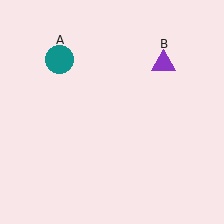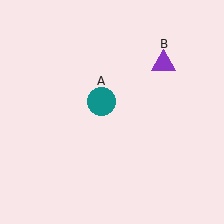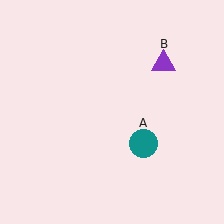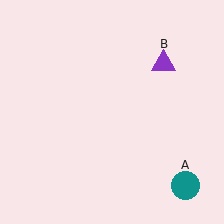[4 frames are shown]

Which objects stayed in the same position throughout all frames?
Purple triangle (object B) remained stationary.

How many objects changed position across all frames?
1 object changed position: teal circle (object A).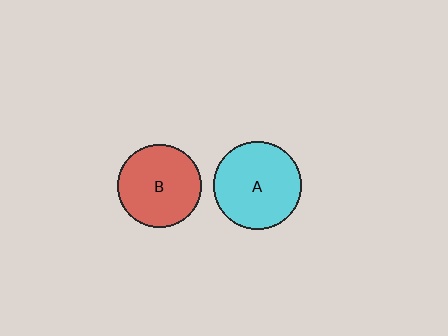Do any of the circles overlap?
No, none of the circles overlap.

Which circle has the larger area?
Circle A (cyan).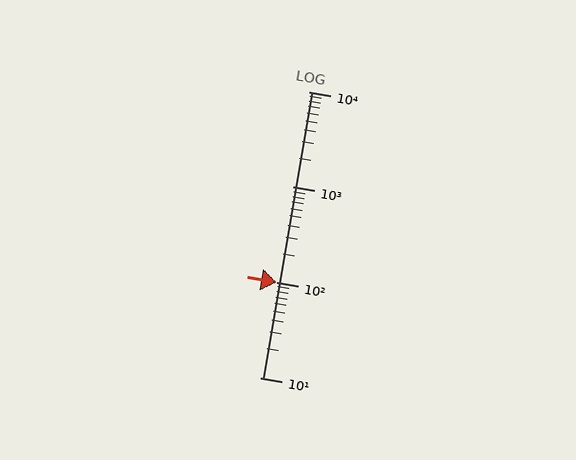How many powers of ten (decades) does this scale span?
The scale spans 3 decades, from 10 to 10000.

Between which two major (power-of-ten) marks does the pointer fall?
The pointer is between 100 and 1000.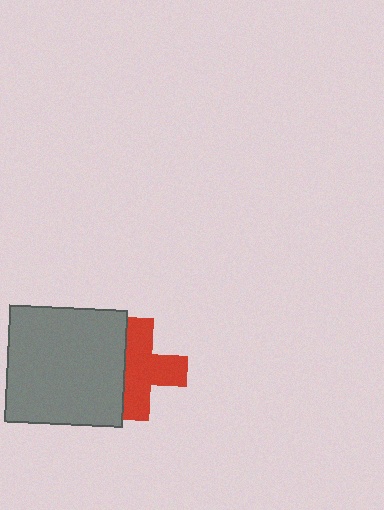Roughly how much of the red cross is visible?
Most of it is visible (roughly 68%).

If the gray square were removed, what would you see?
You would see the complete red cross.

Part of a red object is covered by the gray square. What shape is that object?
It is a cross.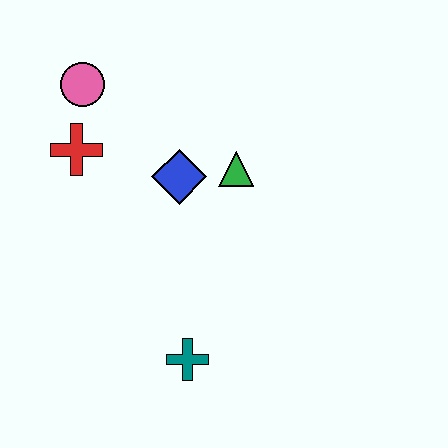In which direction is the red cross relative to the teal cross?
The red cross is above the teal cross.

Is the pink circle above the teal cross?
Yes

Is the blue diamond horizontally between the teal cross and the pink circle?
Yes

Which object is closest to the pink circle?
The red cross is closest to the pink circle.